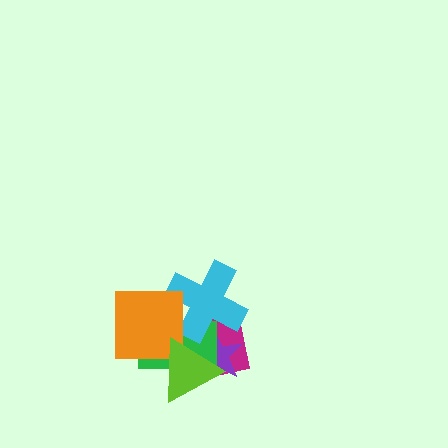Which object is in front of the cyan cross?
The orange square is in front of the cyan cross.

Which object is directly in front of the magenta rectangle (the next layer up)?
The purple star is directly in front of the magenta rectangle.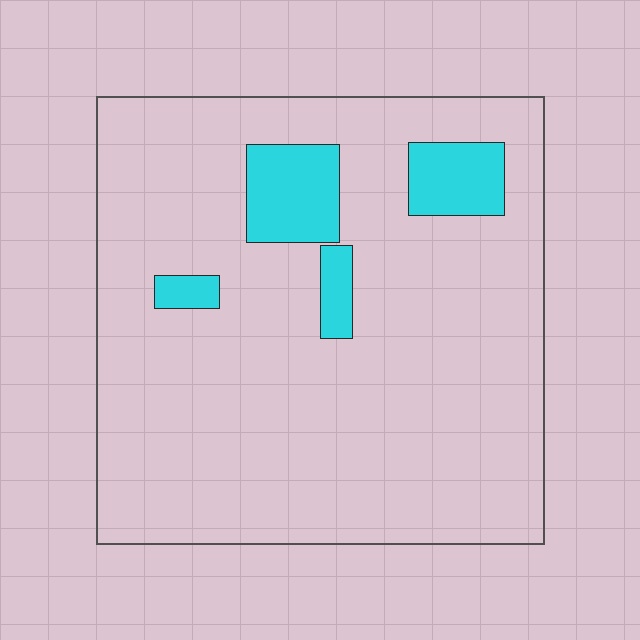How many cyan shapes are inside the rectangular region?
4.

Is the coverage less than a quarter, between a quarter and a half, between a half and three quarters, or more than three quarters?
Less than a quarter.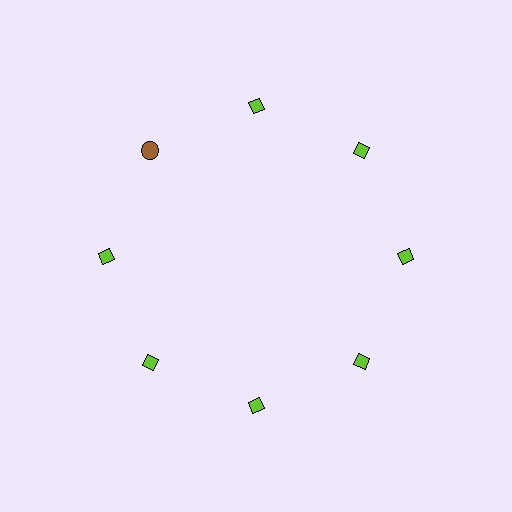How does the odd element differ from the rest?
It differs in both color (brown instead of lime) and shape (circle instead of diamond).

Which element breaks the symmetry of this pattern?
The brown circle at roughly the 10 o'clock position breaks the symmetry. All other shapes are lime diamonds.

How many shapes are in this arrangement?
There are 8 shapes arranged in a ring pattern.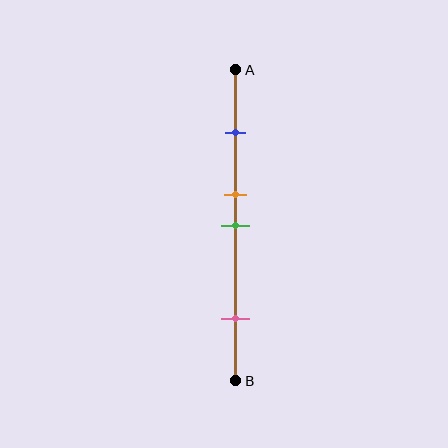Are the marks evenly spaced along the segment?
No, the marks are not evenly spaced.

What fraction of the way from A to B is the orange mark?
The orange mark is approximately 40% (0.4) of the way from A to B.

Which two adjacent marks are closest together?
The orange and green marks are the closest adjacent pair.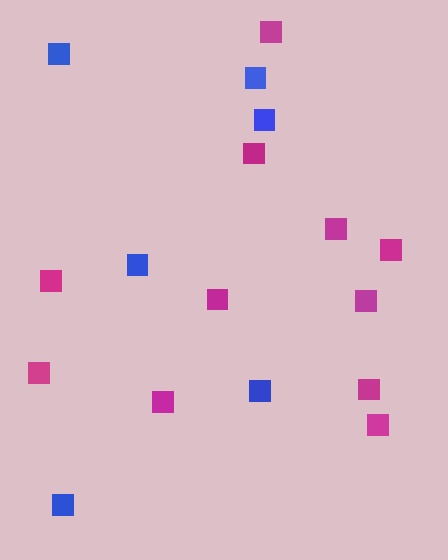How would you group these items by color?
There are 2 groups: one group of blue squares (6) and one group of magenta squares (11).